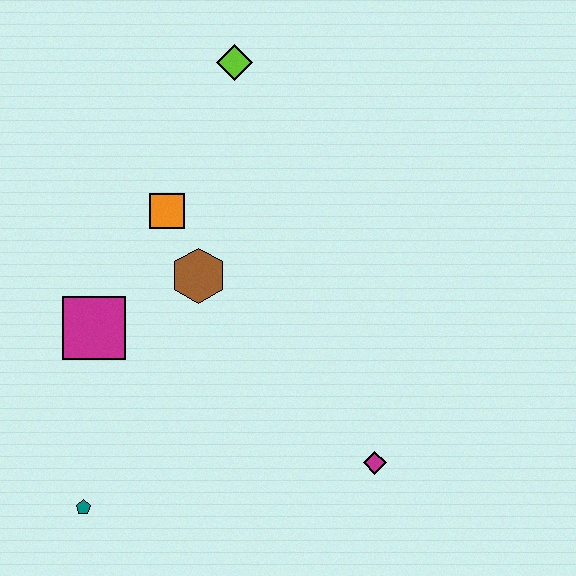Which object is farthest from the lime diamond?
The teal pentagon is farthest from the lime diamond.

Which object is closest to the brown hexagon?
The orange square is closest to the brown hexagon.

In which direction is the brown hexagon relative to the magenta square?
The brown hexagon is to the right of the magenta square.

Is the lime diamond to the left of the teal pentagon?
No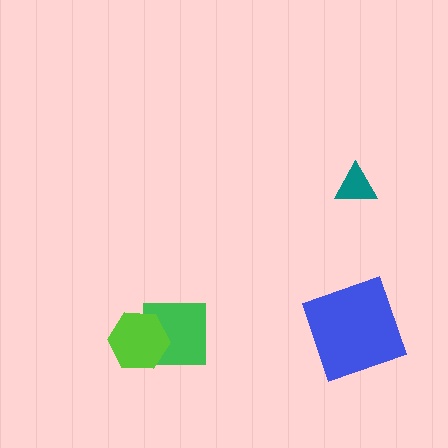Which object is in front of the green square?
The lime hexagon is in front of the green square.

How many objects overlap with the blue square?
0 objects overlap with the blue square.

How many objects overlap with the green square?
1 object overlaps with the green square.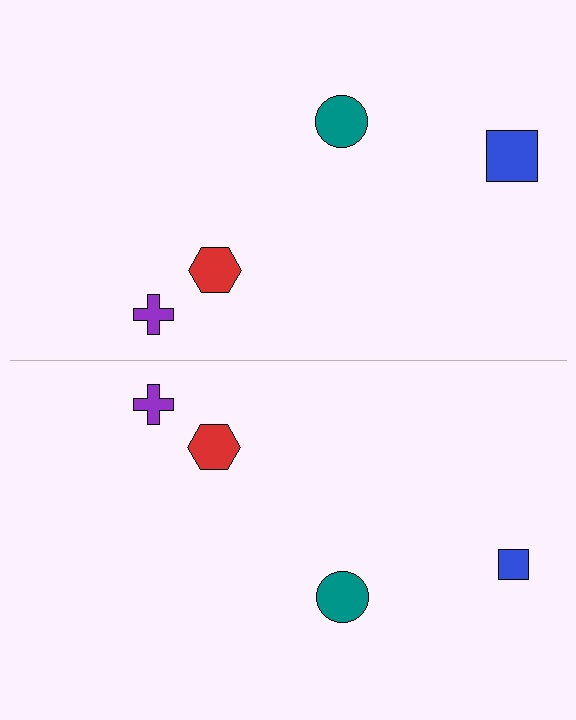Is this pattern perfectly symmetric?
No, the pattern is not perfectly symmetric. The blue square on the bottom side has a different size than its mirror counterpart.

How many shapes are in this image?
There are 8 shapes in this image.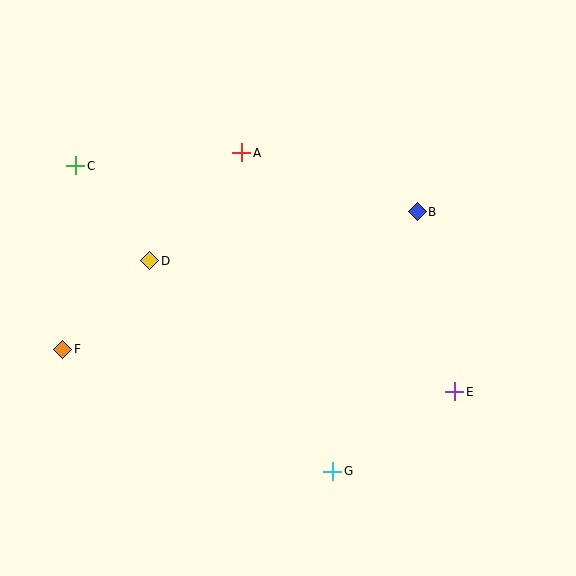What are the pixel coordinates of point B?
Point B is at (417, 212).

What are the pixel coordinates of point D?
Point D is at (150, 261).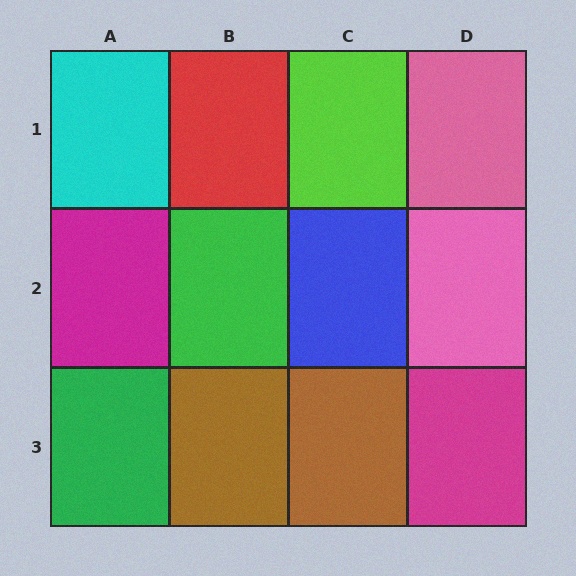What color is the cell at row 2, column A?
Magenta.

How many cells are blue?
1 cell is blue.